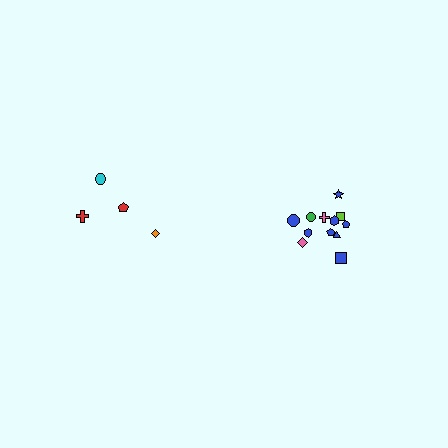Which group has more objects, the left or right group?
The right group.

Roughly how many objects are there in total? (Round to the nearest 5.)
Roughly 15 objects in total.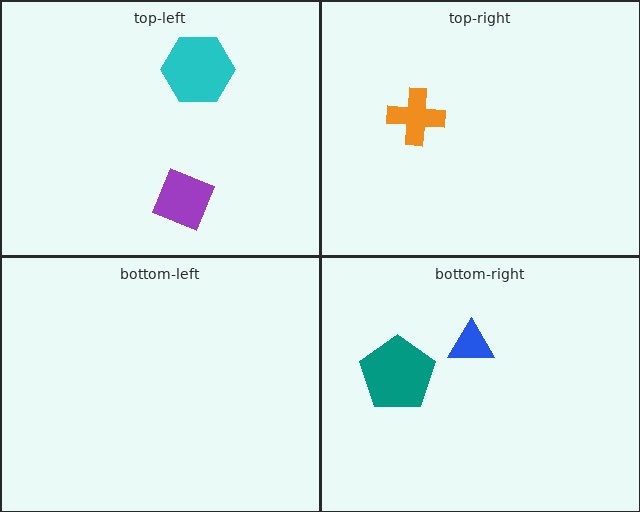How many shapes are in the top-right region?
1.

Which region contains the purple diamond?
The top-left region.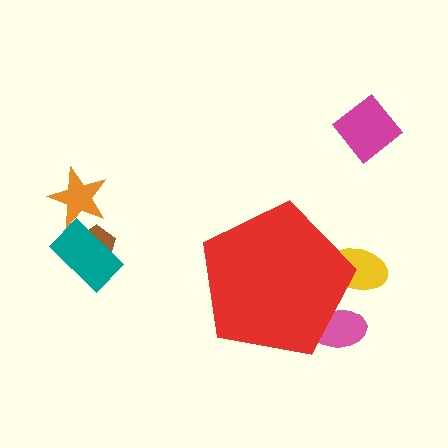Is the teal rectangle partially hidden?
No, the teal rectangle is fully visible.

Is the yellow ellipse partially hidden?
Yes, the yellow ellipse is partially hidden behind the red pentagon.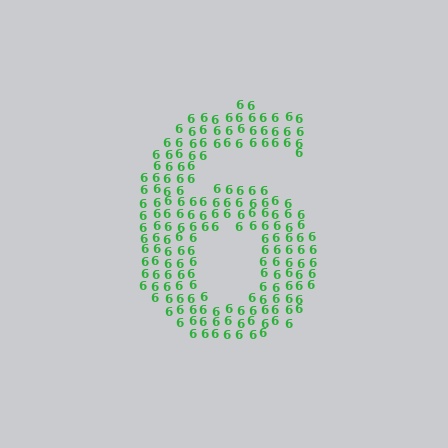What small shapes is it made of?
It is made of small digit 6's.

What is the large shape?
The large shape is the digit 6.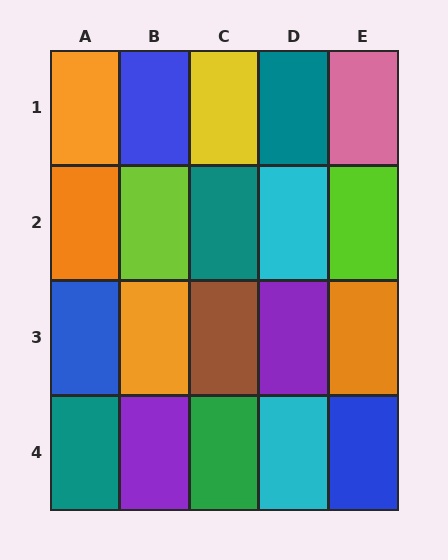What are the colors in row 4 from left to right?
Teal, purple, green, cyan, blue.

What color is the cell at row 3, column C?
Brown.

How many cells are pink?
1 cell is pink.